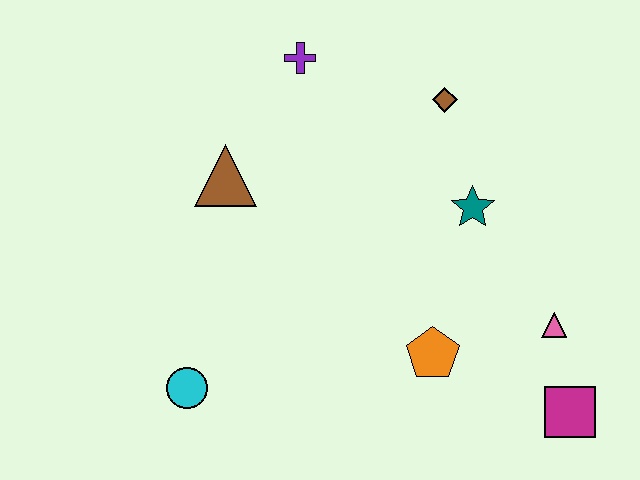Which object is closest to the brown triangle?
The purple cross is closest to the brown triangle.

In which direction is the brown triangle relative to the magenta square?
The brown triangle is to the left of the magenta square.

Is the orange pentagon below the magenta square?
No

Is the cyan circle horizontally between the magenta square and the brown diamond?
No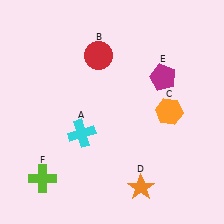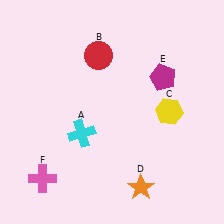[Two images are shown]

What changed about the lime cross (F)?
In Image 1, F is lime. In Image 2, it changed to pink.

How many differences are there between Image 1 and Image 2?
There are 2 differences between the two images.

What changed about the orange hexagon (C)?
In Image 1, C is orange. In Image 2, it changed to yellow.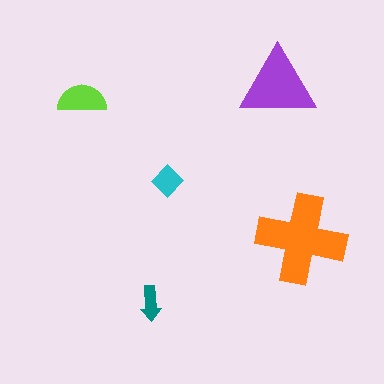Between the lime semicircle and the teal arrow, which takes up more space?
The lime semicircle.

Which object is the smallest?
The teal arrow.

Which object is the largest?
The orange cross.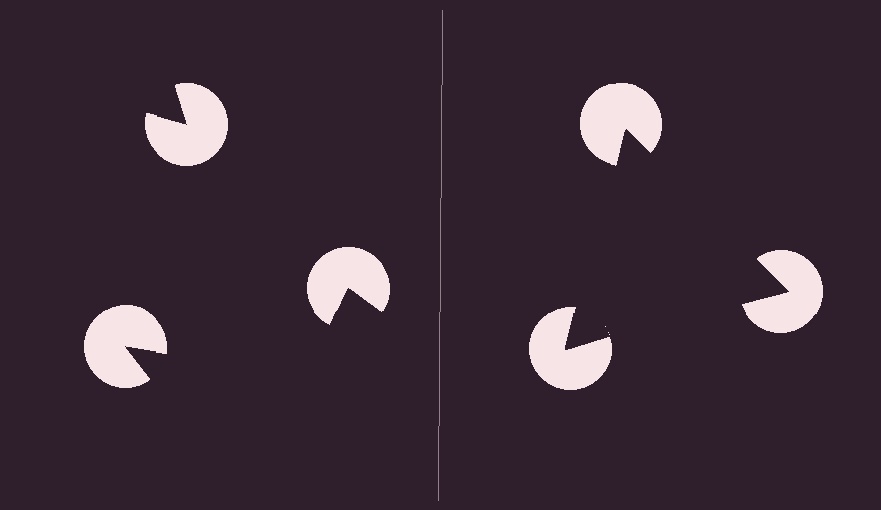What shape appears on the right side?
An illusory triangle.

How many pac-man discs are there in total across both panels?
6 — 3 on each side.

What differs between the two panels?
The pac-man discs are positioned identically on both sides; only the wedge orientations differ. On the right they align to a triangle; on the left they are misaligned.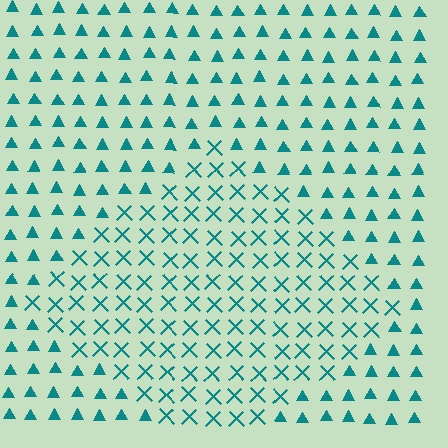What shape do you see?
I see a diamond.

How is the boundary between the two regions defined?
The boundary is defined by a change in element shape: X marks inside vs. triangles outside. All elements share the same color and spacing.